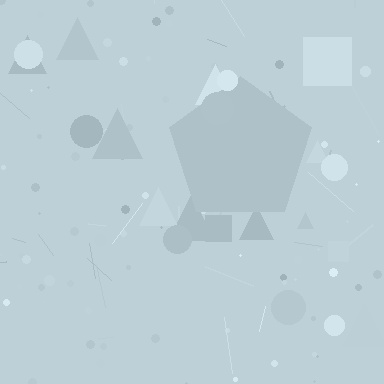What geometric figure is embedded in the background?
A pentagon is embedded in the background.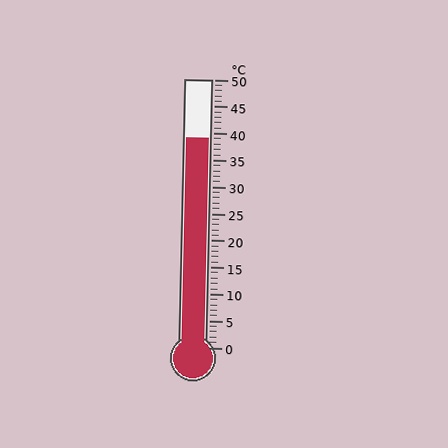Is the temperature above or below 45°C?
The temperature is below 45°C.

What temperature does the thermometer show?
The thermometer shows approximately 39°C.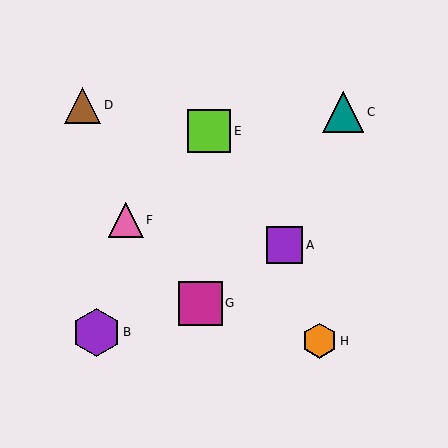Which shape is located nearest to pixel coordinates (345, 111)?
The teal triangle (labeled C) at (343, 112) is nearest to that location.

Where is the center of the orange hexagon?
The center of the orange hexagon is at (320, 341).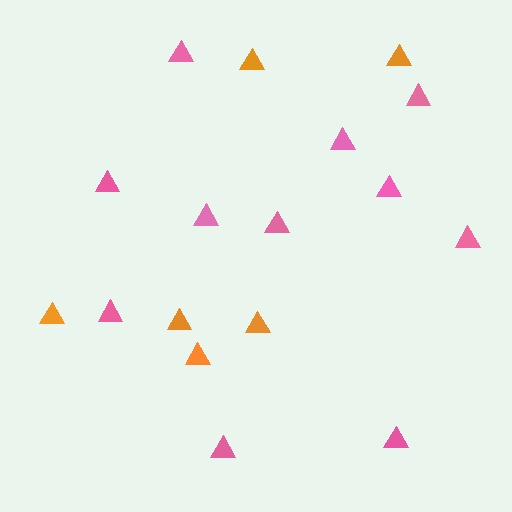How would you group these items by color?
There are 2 groups: one group of orange triangles (6) and one group of pink triangles (11).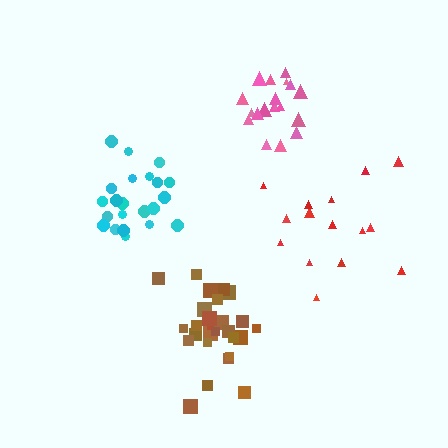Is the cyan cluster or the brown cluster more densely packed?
Brown.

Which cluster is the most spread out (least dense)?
Red.